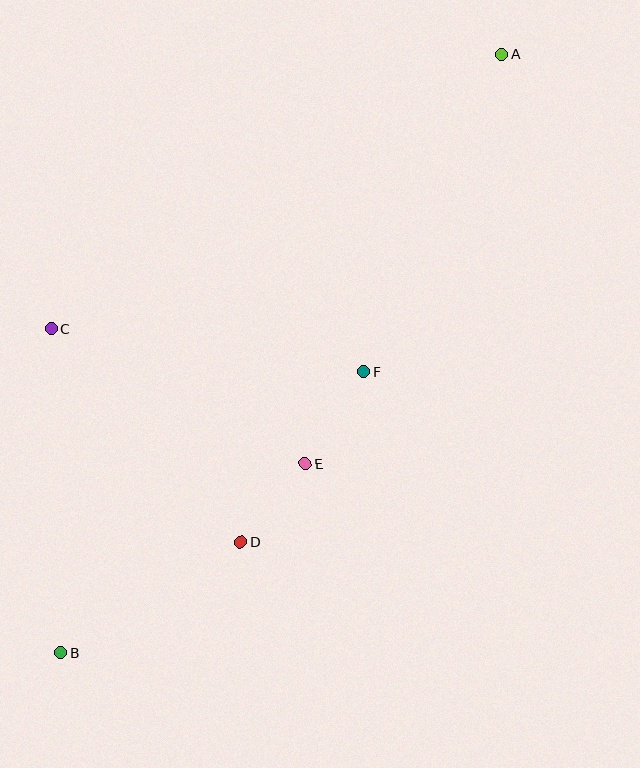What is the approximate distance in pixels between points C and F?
The distance between C and F is approximately 316 pixels.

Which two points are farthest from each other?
Points A and B are farthest from each other.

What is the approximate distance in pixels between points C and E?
The distance between C and E is approximately 288 pixels.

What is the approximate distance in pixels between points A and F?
The distance between A and F is approximately 346 pixels.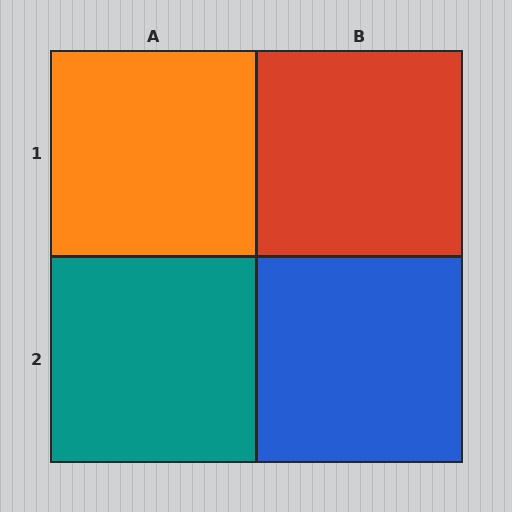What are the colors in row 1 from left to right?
Orange, red.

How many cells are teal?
1 cell is teal.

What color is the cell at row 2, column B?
Blue.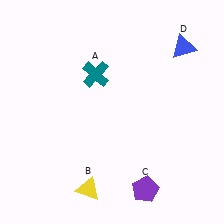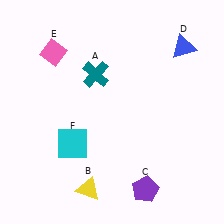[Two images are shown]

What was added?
A pink diamond (E), a cyan square (F) were added in Image 2.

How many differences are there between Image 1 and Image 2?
There are 2 differences between the two images.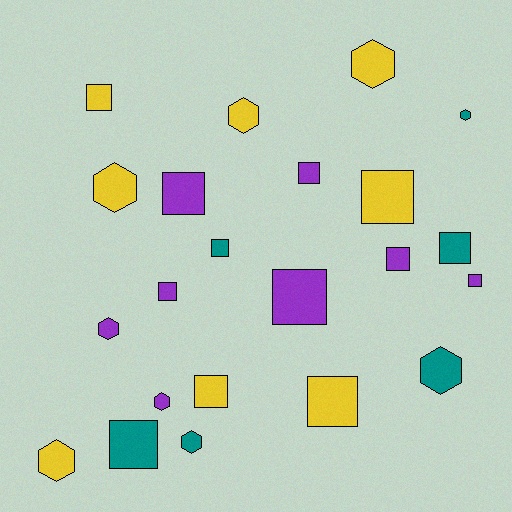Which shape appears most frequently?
Square, with 13 objects.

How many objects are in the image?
There are 22 objects.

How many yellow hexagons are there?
There are 4 yellow hexagons.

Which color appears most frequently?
Purple, with 8 objects.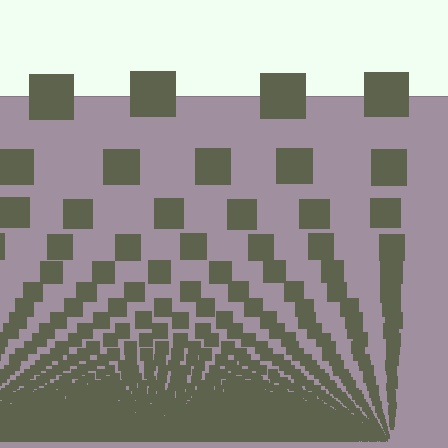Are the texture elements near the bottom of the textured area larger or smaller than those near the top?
Smaller. The gradient is inverted — elements near the bottom are smaller and denser.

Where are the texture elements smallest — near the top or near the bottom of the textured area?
Near the bottom.